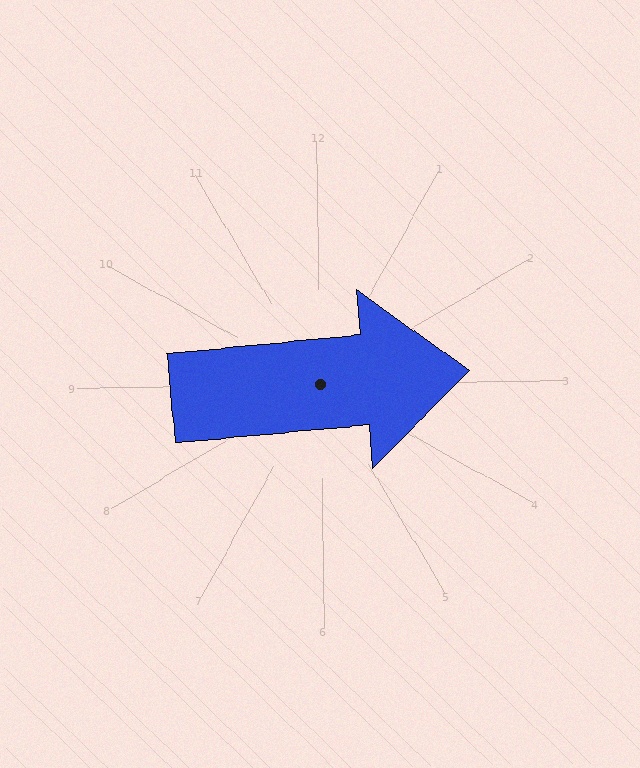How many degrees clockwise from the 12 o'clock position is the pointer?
Approximately 85 degrees.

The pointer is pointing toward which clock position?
Roughly 3 o'clock.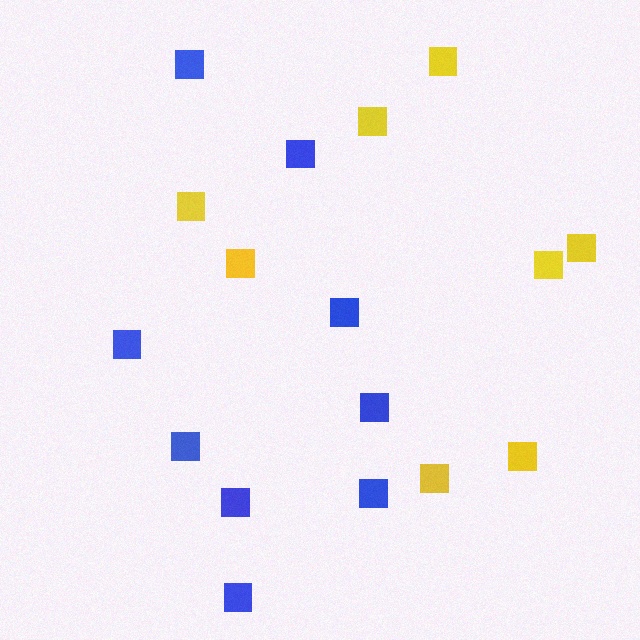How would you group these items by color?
There are 2 groups: one group of blue squares (9) and one group of yellow squares (8).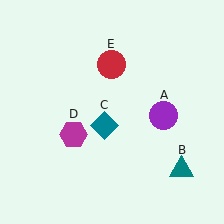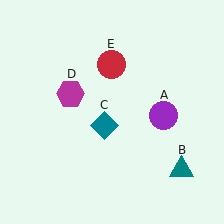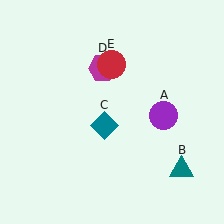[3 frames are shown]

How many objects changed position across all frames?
1 object changed position: magenta hexagon (object D).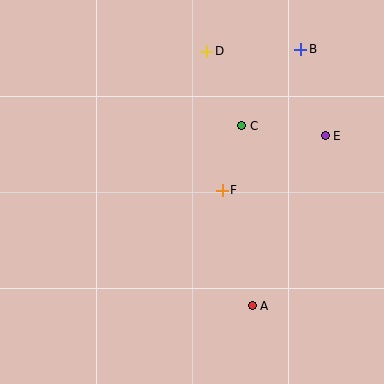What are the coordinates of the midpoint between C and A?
The midpoint between C and A is at (247, 216).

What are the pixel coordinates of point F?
Point F is at (222, 190).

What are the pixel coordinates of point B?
Point B is at (301, 49).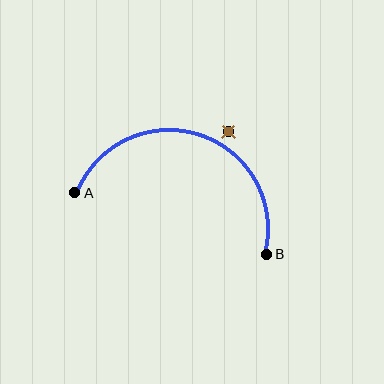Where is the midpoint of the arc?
The arc midpoint is the point on the curve farthest from the straight line joining A and B. It sits above that line.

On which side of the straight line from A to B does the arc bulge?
The arc bulges above the straight line connecting A and B.